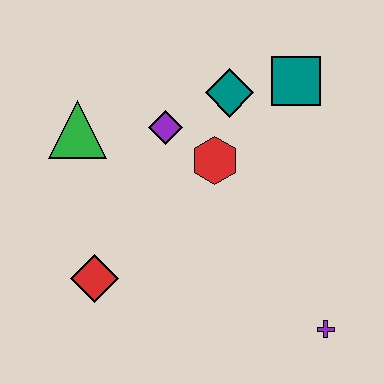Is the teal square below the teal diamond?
No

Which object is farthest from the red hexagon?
The purple cross is farthest from the red hexagon.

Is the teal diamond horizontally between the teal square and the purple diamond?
Yes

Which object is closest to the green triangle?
The purple diamond is closest to the green triangle.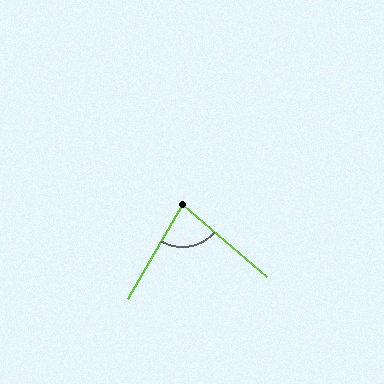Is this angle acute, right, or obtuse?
It is acute.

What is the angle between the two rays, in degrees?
Approximately 79 degrees.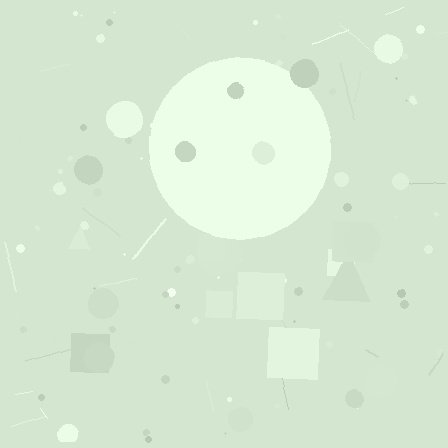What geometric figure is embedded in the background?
A circle is embedded in the background.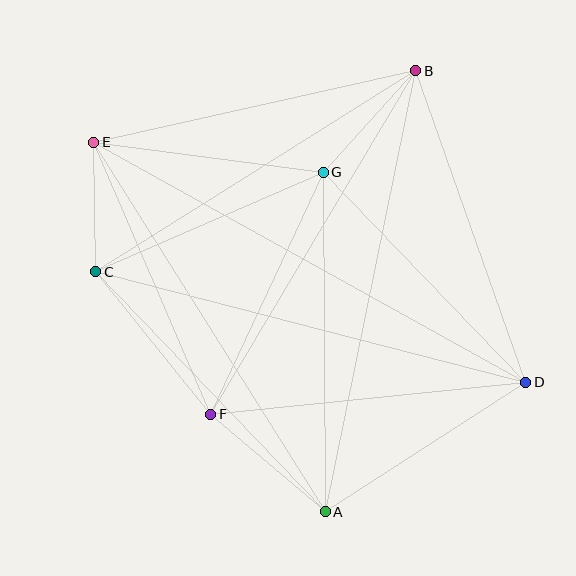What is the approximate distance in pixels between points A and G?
The distance between A and G is approximately 339 pixels.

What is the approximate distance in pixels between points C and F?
The distance between C and F is approximately 183 pixels.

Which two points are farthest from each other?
Points D and E are farthest from each other.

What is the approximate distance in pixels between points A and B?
The distance between A and B is approximately 450 pixels.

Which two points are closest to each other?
Points C and E are closest to each other.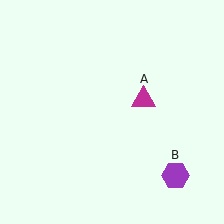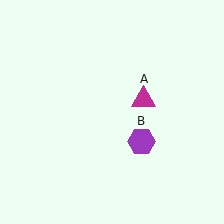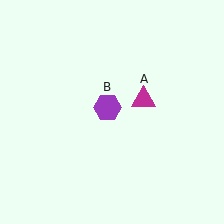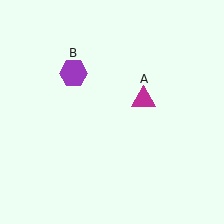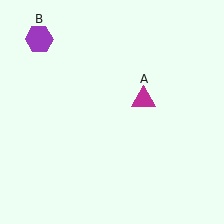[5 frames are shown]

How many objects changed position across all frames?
1 object changed position: purple hexagon (object B).